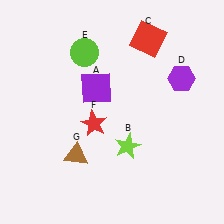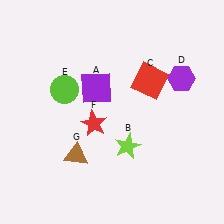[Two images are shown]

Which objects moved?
The objects that moved are: the red square (C), the lime circle (E).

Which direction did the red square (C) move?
The red square (C) moved down.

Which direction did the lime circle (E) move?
The lime circle (E) moved down.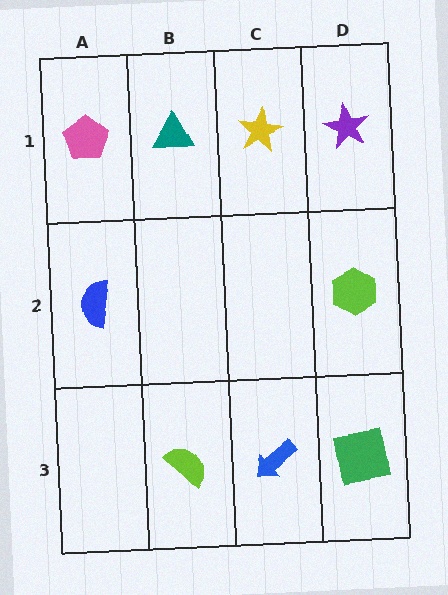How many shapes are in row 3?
3 shapes.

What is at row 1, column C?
A yellow star.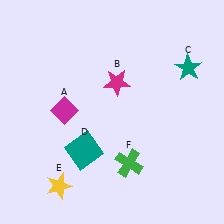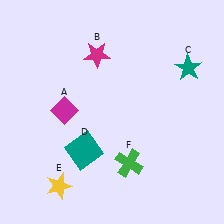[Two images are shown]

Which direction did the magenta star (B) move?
The magenta star (B) moved up.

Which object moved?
The magenta star (B) moved up.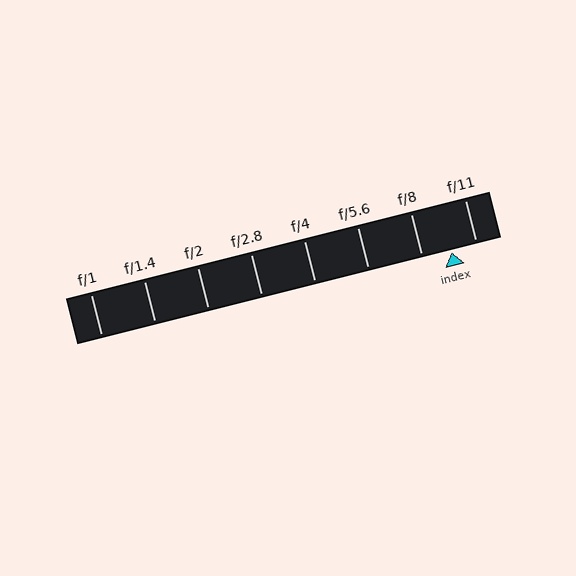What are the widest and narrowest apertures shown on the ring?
The widest aperture shown is f/1 and the narrowest is f/11.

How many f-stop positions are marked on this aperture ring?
There are 8 f-stop positions marked.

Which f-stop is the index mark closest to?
The index mark is closest to f/11.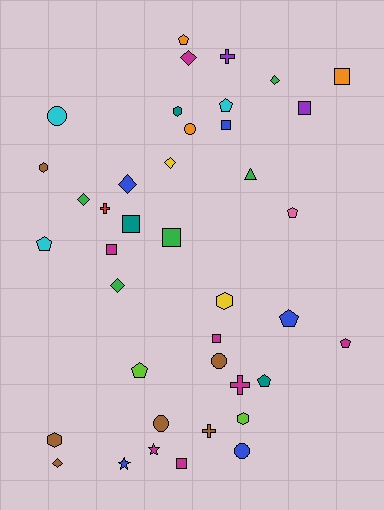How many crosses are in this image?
There are 4 crosses.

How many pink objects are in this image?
There is 1 pink object.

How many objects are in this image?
There are 40 objects.